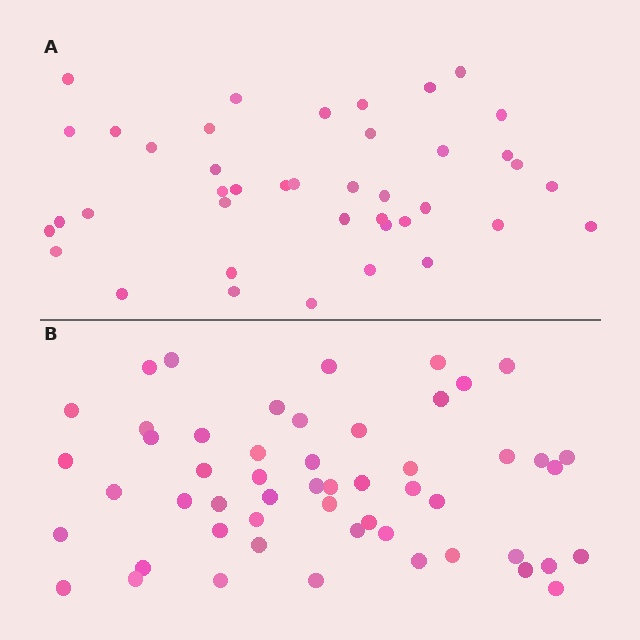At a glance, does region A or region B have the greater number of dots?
Region B (the bottom region) has more dots.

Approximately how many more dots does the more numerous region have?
Region B has roughly 12 or so more dots than region A.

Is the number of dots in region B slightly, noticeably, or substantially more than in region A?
Region B has noticeably more, but not dramatically so. The ratio is roughly 1.3 to 1.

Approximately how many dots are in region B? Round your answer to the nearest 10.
About 50 dots. (The exact count is 53, which rounds to 50.)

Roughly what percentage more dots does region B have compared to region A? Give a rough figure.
About 30% more.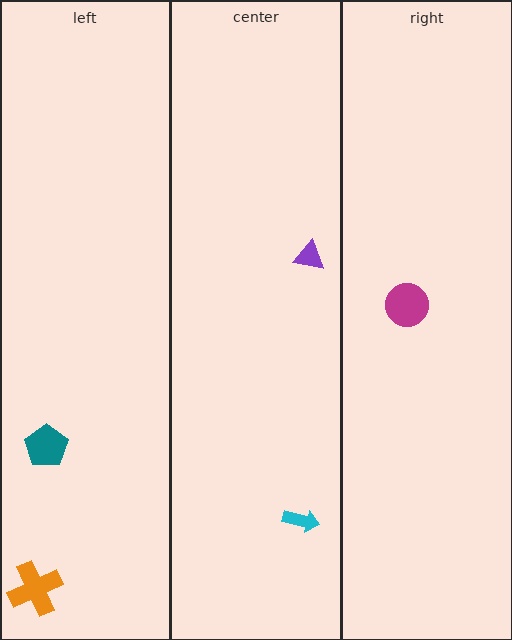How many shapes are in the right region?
1.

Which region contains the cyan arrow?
The center region.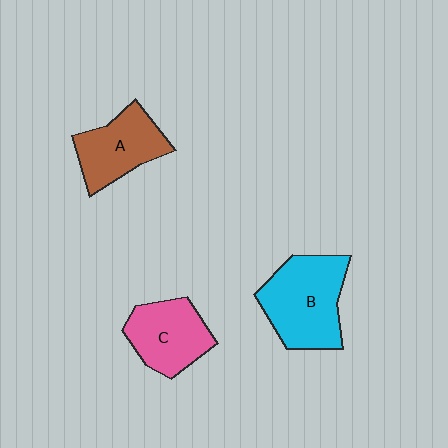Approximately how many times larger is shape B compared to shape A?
Approximately 1.3 times.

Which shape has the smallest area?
Shape C (pink).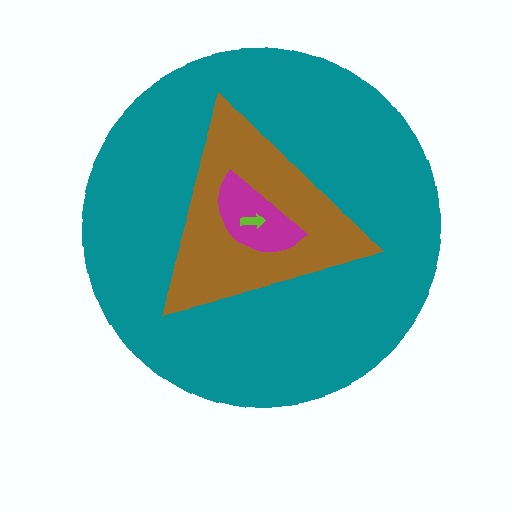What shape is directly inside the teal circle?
The brown triangle.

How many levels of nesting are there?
4.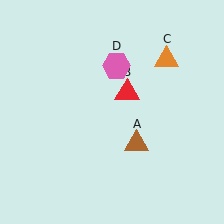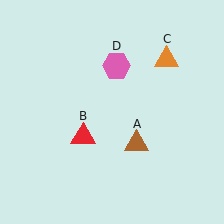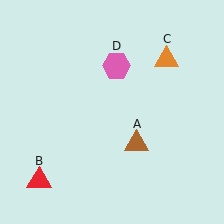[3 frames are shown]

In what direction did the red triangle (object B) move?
The red triangle (object B) moved down and to the left.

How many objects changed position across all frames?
1 object changed position: red triangle (object B).